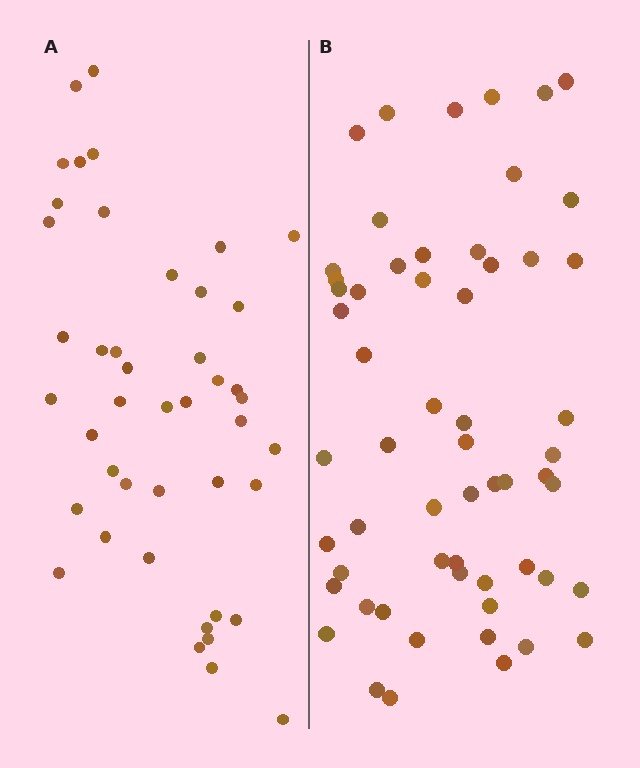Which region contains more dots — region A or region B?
Region B (the right region) has more dots.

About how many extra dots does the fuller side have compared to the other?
Region B has approximately 15 more dots than region A.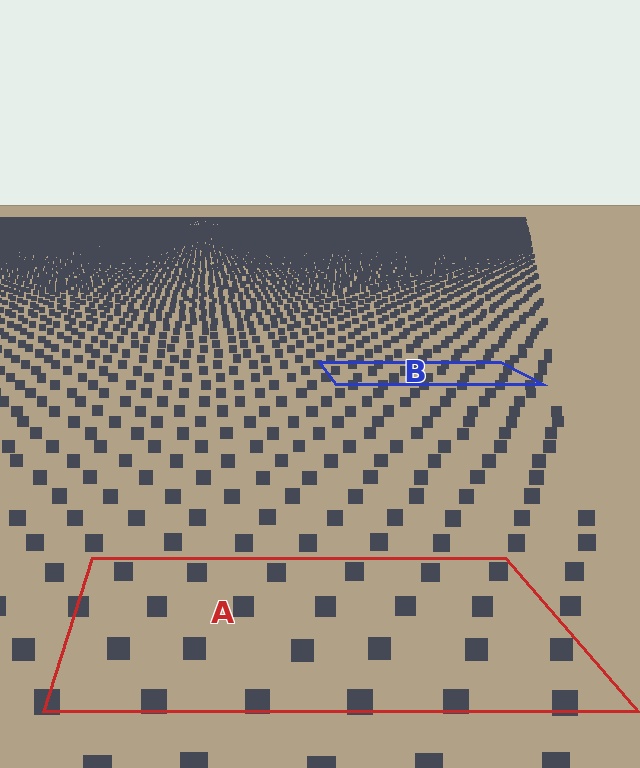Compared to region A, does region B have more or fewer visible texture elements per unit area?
Region B has more texture elements per unit area — they are packed more densely because it is farther away.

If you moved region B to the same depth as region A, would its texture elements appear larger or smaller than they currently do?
They would appear larger. At a closer depth, the same texture elements are projected at a bigger on-screen size.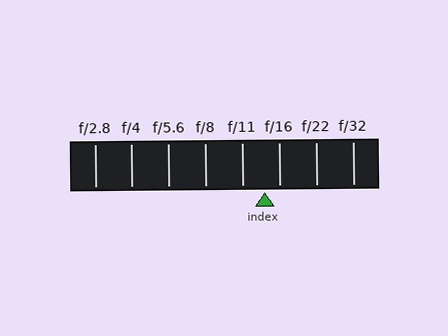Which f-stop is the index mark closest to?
The index mark is closest to f/16.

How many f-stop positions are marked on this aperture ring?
There are 8 f-stop positions marked.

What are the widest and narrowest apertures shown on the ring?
The widest aperture shown is f/2.8 and the narrowest is f/32.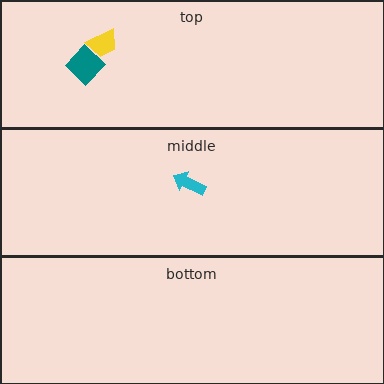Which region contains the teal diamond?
The top region.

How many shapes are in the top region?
2.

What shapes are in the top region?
The teal diamond, the yellow trapezoid.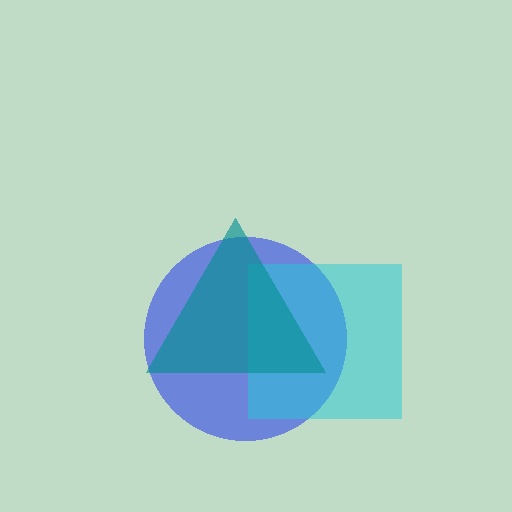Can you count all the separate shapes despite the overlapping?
Yes, there are 3 separate shapes.